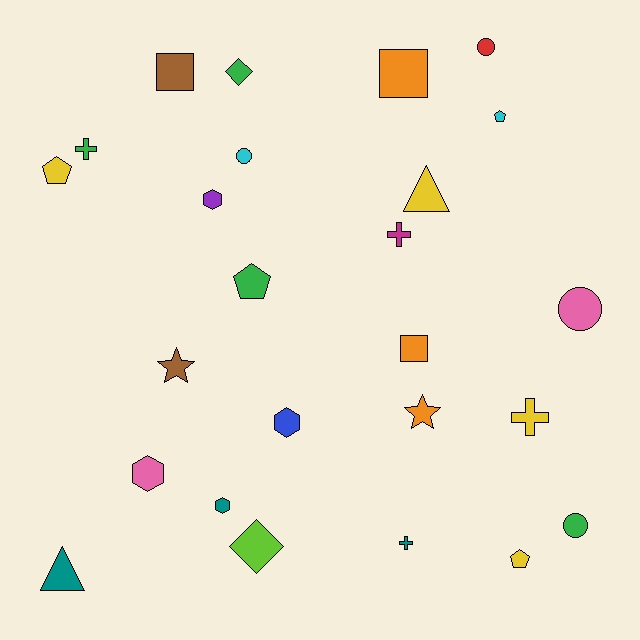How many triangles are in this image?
There are 2 triangles.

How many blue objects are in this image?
There is 1 blue object.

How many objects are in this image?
There are 25 objects.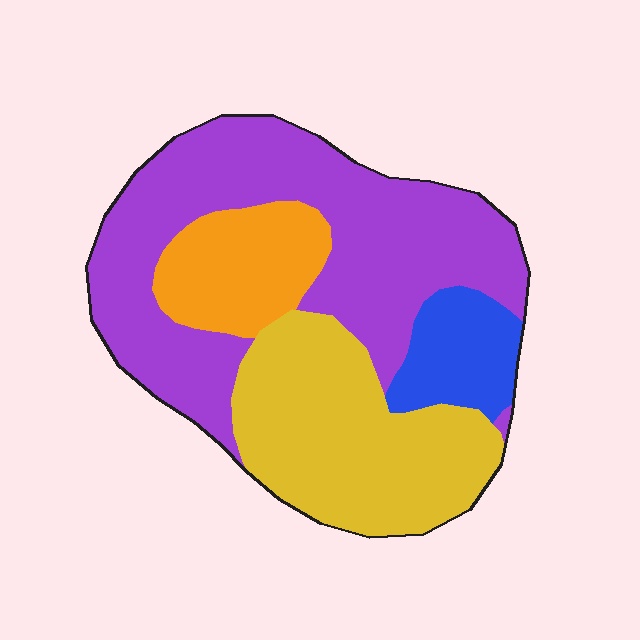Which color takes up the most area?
Purple, at roughly 45%.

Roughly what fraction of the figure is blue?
Blue takes up about one tenth (1/10) of the figure.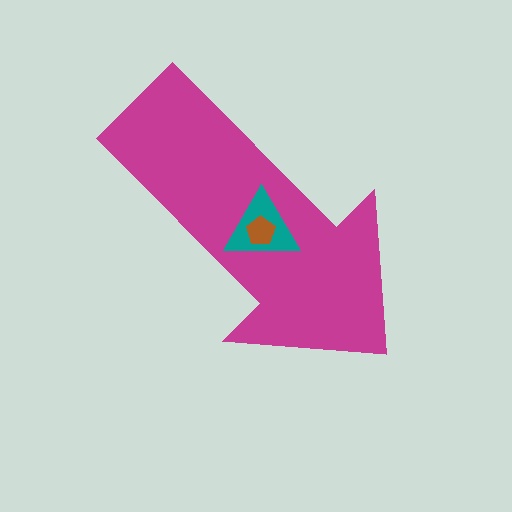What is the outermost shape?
The magenta arrow.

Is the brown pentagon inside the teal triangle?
Yes.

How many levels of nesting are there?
3.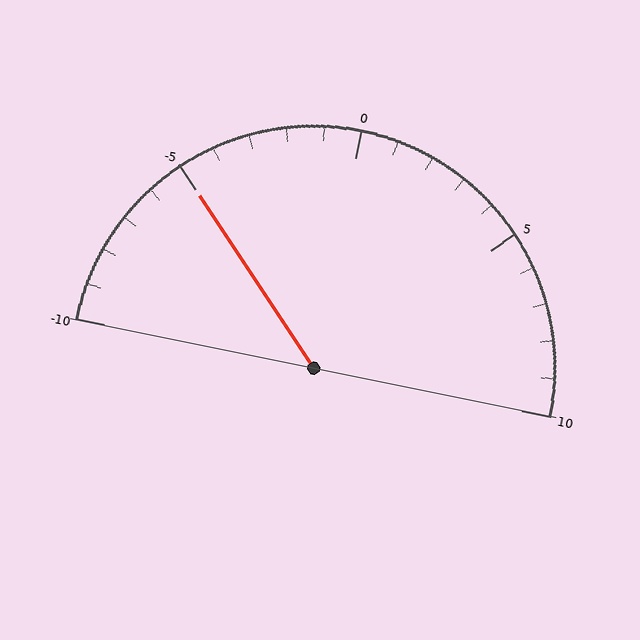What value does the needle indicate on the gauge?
The needle indicates approximately -5.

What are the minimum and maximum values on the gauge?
The gauge ranges from -10 to 10.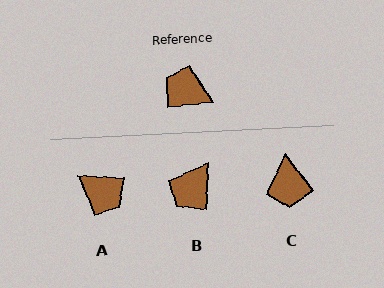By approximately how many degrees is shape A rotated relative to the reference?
Approximately 170 degrees counter-clockwise.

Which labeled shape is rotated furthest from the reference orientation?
A, about 170 degrees away.